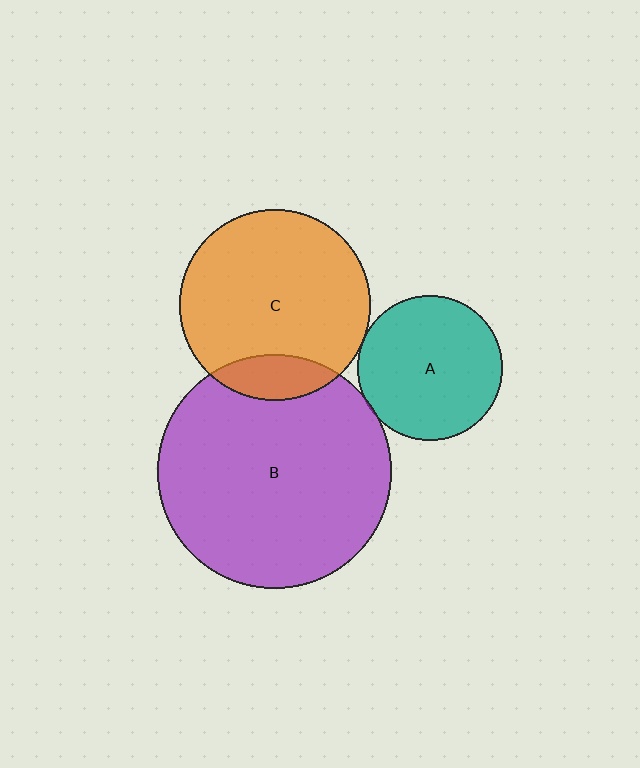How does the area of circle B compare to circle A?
Approximately 2.6 times.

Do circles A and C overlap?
Yes.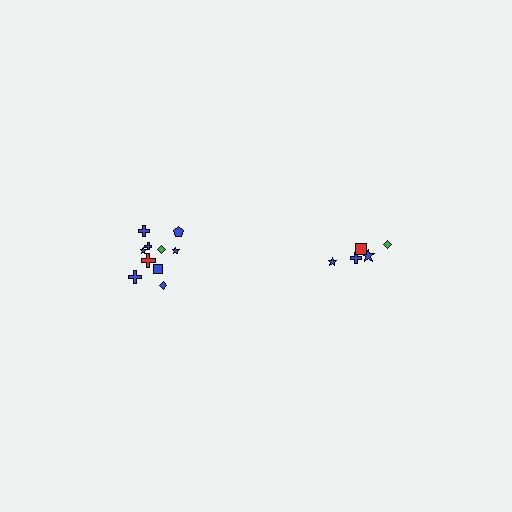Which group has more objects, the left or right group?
The left group.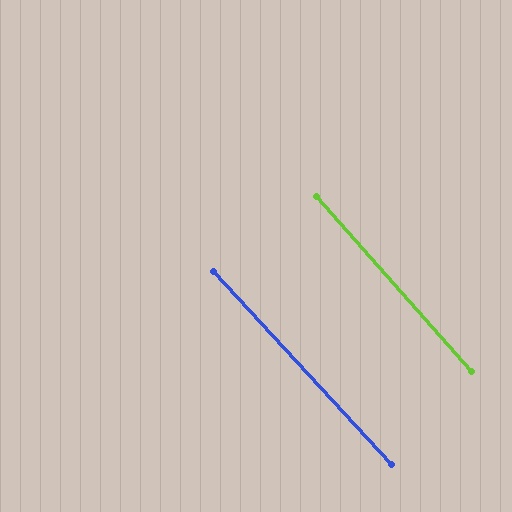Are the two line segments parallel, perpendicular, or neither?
Parallel — their directions differ by only 1.2°.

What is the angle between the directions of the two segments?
Approximately 1 degree.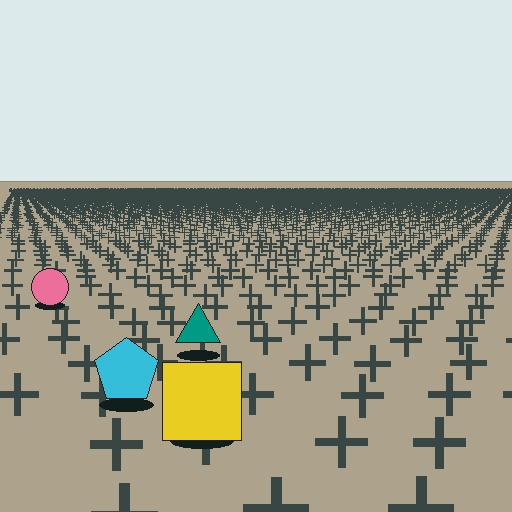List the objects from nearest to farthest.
From nearest to farthest: the yellow square, the cyan pentagon, the teal triangle, the pink circle.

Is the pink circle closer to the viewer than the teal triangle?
No. The teal triangle is closer — you can tell from the texture gradient: the ground texture is coarser near it.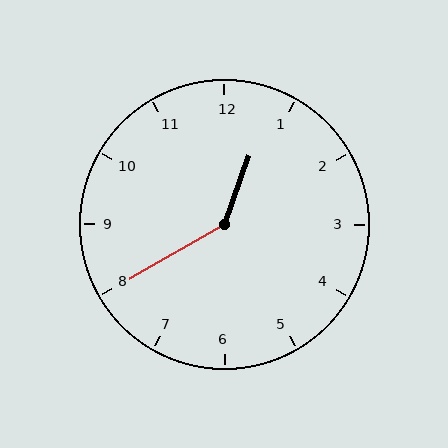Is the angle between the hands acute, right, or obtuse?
It is obtuse.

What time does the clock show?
12:40.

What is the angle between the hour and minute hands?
Approximately 140 degrees.